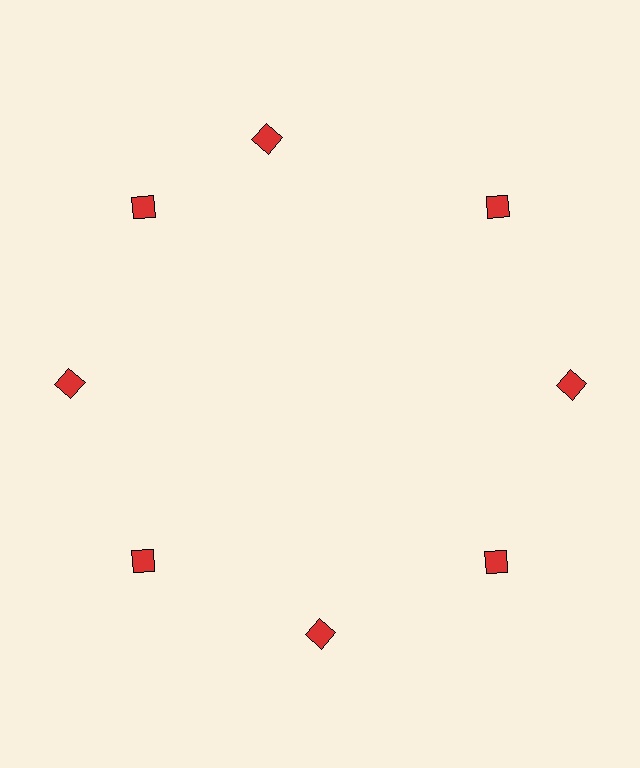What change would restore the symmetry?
The symmetry would be restored by rotating it back into even spacing with its neighbors so that all 8 diamonds sit at equal angles and equal distance from the center.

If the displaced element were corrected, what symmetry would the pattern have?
It would have 8-fold rotational symmetry — the pattern would map onto itself every 45 degrees.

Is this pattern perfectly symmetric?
No. The 8 red diamonds are arranged in a ring, but one element near the 12 o'clock position is rotated out of alignment along the ring, breaking the 8-fold rotational symmetry.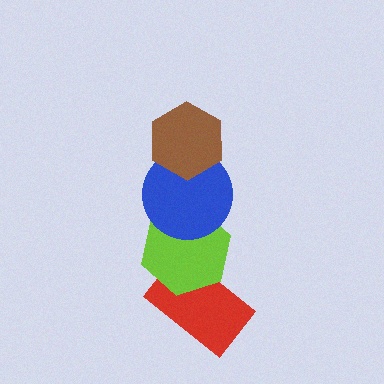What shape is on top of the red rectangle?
The lime hexagon is on top of the red rectangle.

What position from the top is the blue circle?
The blue circle is 2nd from the top.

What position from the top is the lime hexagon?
The lime hexagon is 3rd from the top.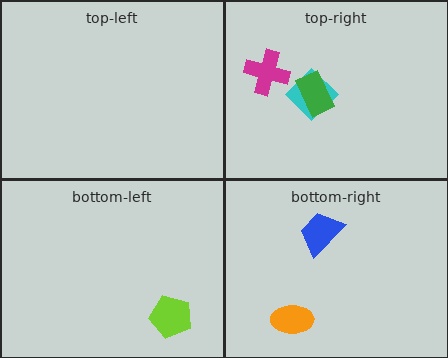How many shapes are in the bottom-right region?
2.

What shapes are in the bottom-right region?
The orange ellipse, the blue trapezoid.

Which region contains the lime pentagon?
The bottom-left region.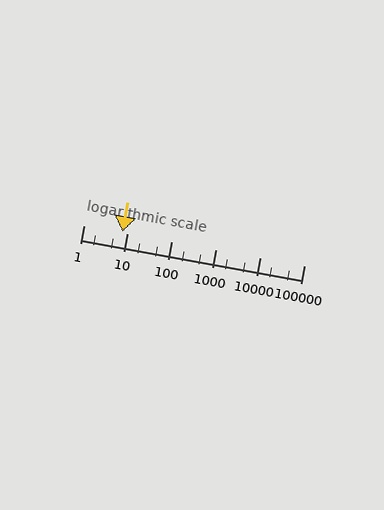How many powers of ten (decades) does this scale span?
The scale spans 5 decades, from 1 to 100000.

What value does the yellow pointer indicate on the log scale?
The pointer indicates approximately 7.8.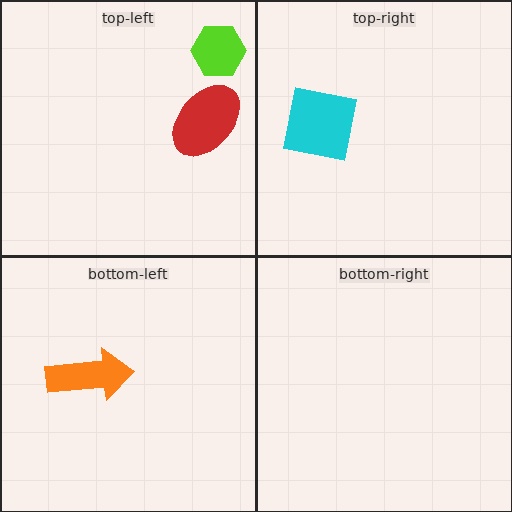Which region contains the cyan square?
The top-right region.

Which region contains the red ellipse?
The top-left region.